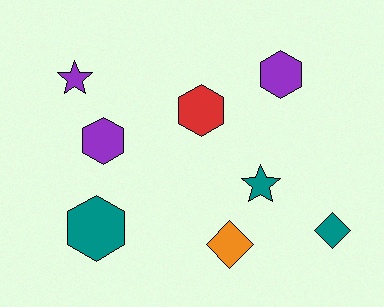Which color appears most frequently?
Purple, with 3 objects.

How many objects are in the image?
There are 8 objects.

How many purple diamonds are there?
There are no purple diamonds.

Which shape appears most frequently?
Hexagon, with 4 objects.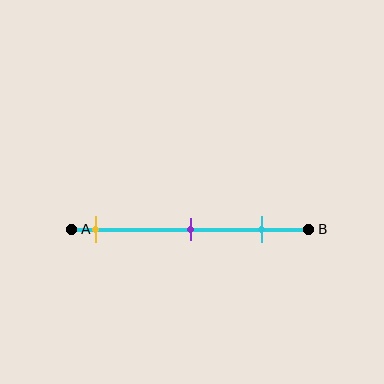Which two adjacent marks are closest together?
The purple and cyan marks are the closest adjacent pair.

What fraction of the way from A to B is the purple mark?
The purple mark is approximately 50% (0.5) of the way from A to B.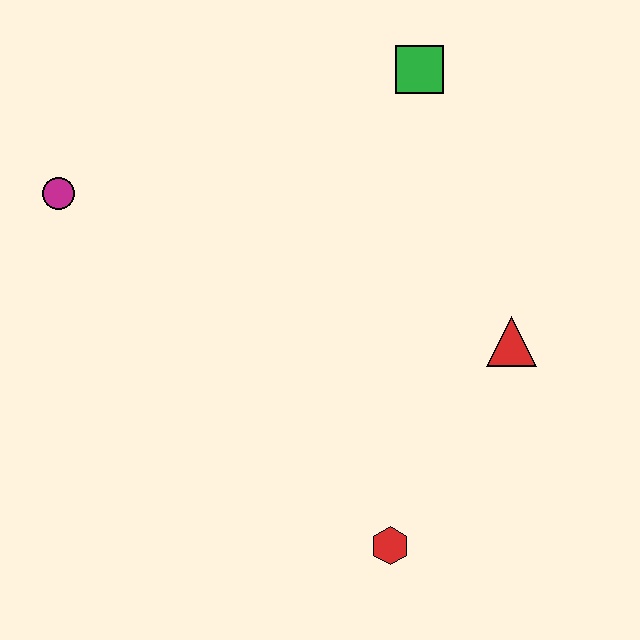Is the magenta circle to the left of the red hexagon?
Yes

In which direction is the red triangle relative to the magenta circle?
The red triangle is to the right of the magenta circle.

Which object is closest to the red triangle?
The red hexagon is closest to the red triangle.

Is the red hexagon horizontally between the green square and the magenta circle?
Yes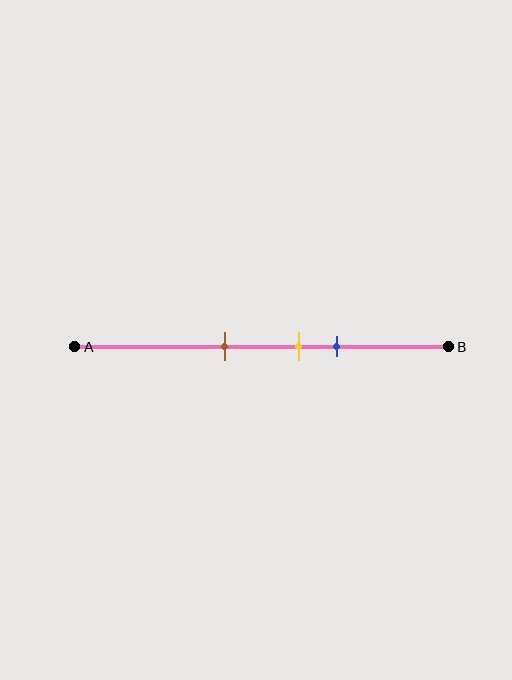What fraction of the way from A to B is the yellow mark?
The yellow mark is approximately 60% (0.6) of the way from A to B.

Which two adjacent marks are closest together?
The yellow and blue marks are the closest adjacent pair.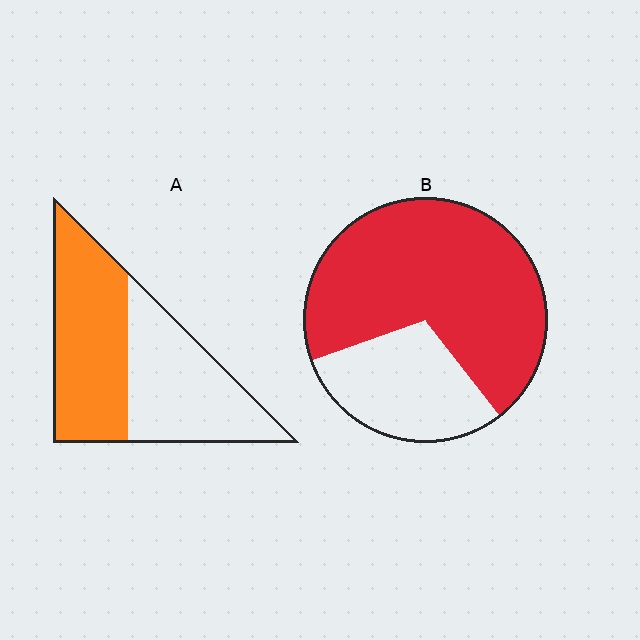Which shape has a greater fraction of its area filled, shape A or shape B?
Shape B.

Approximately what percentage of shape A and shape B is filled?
A is approximately 50% and B is approximately 70%.